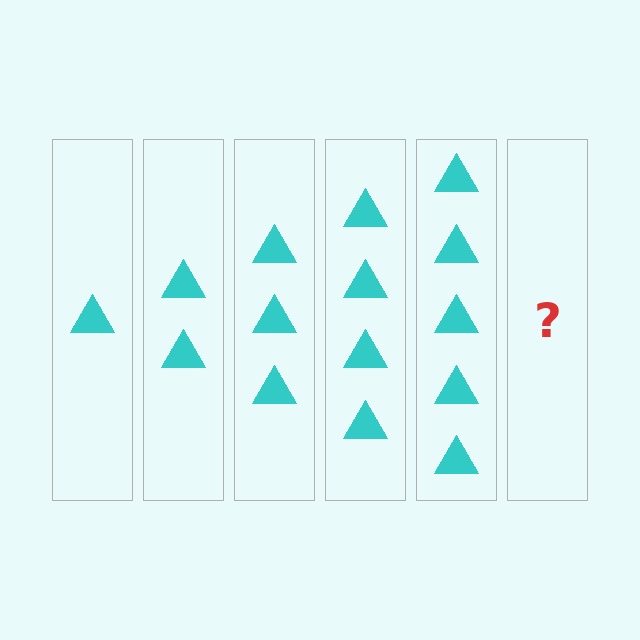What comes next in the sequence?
The next element should be 6 triangles.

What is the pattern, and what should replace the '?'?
The pattern is that each step adds one more triangle. The '?' should be 6 triangles.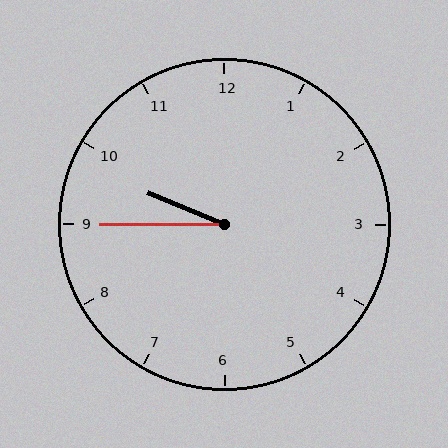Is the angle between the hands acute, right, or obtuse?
It is acute.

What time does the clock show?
9:45.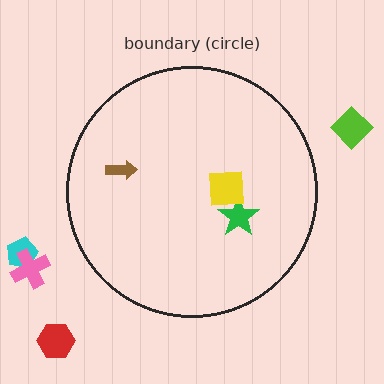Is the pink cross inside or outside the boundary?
Outside.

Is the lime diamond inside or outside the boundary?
Outside.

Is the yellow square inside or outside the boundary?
Inside.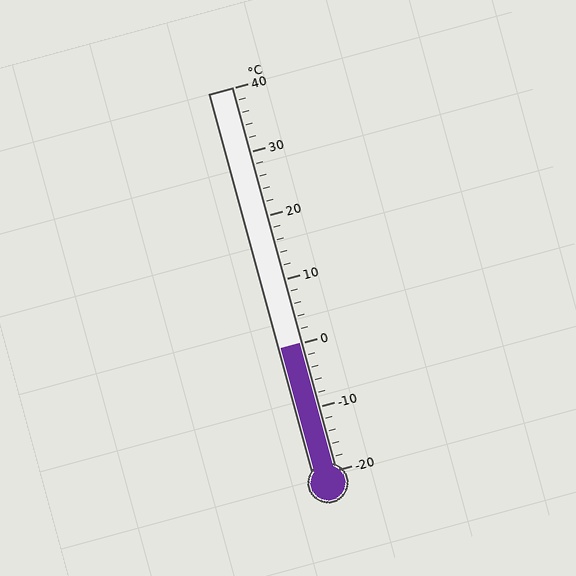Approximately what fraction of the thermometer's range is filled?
The thermometer is filled to approximately 35% of its range.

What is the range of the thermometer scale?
The thermometer scale ranges from -20°C to 40°C.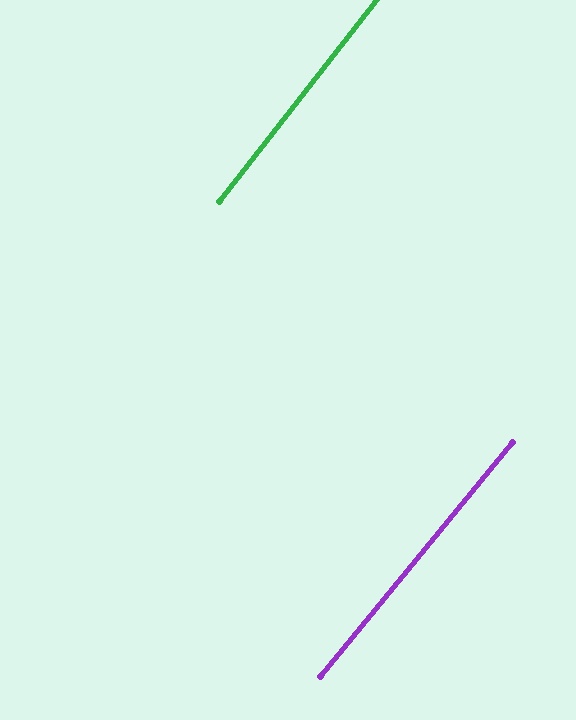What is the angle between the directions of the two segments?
Approximately 2 degrees.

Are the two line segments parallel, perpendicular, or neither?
Parallel — their directions differ by only 1.7°.